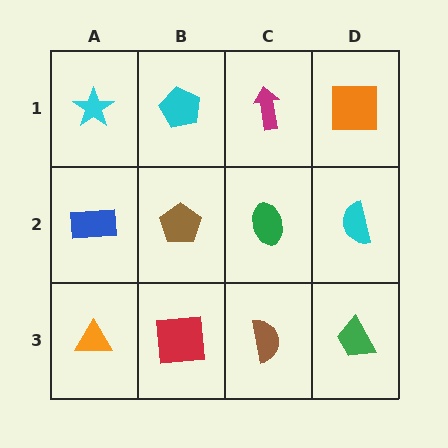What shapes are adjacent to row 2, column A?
A cyan star (row 1, column A), an orange triangle (row 3, column A), a brown pentagon (row 2, column B).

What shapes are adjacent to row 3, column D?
A cyan semicircle (row 2, column D), a brown semicircle (row 3, column C).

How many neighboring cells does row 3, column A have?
2.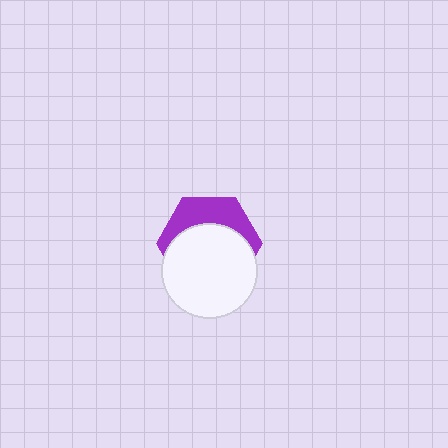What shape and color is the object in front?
The object in front is a white circle.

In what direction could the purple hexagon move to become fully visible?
The purple hexagon could move up. That would shift it out from behind the white circle entirely.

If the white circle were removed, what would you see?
You would see the complete purple hexagon.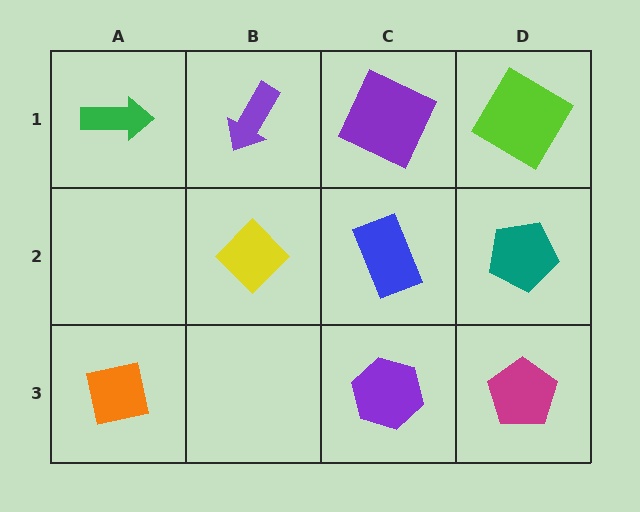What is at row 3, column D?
A magenta pentagon.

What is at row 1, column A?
A green arrow.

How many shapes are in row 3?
3 shapes.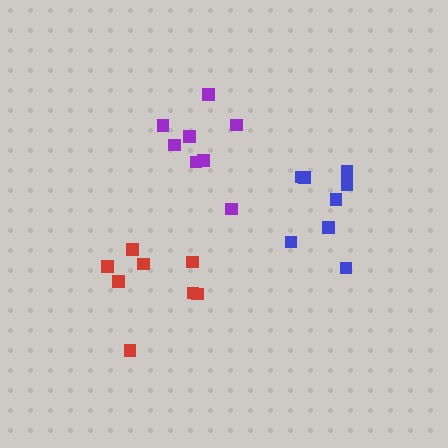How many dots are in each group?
Group 1: 8 dots, Group 2: 8 dots, Group 3: 8 dots (24 total).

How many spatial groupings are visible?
There are 3 spatial groupings.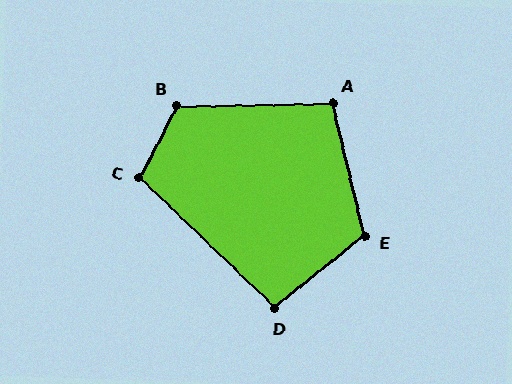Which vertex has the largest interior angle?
B, at approximately 118 degrees.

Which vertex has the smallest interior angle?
D, at approximately 97 degrees.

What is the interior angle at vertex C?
Approximately 107 degrees (obtuse).